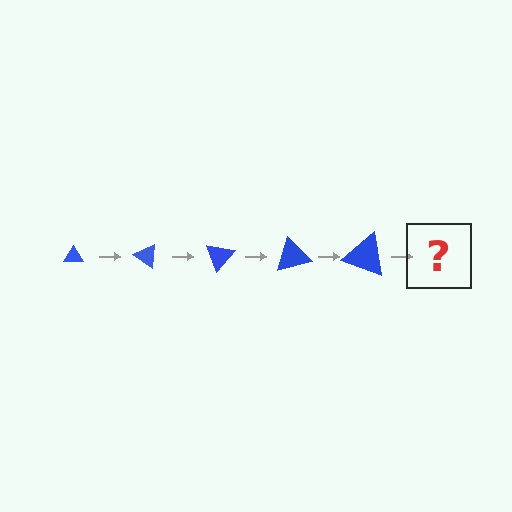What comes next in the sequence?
The next element should be a triangle, larger than the previous one and rotated 175 degrees from the start.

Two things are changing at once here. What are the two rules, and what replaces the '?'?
The two rules are that the triangle grows larger each step and it rotates 35 degrees each step. The '?' should be a triangle, larger than the previous one and rotated 175 degrees from the start.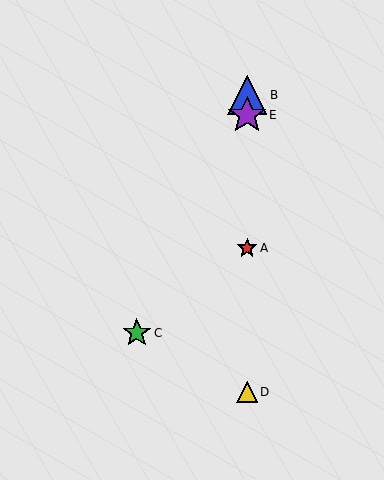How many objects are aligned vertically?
4 objects (A, B, D, E) are aligned vertically.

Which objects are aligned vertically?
Objects A, B, D, E are aligned vertically.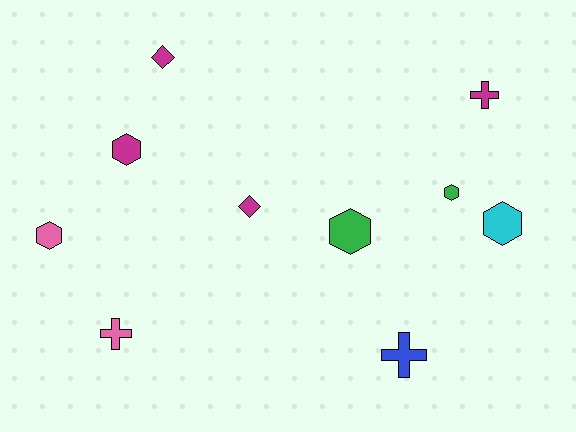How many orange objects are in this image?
There are no orange objects.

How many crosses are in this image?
There are 3 crosses.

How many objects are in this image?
There are 10 objects.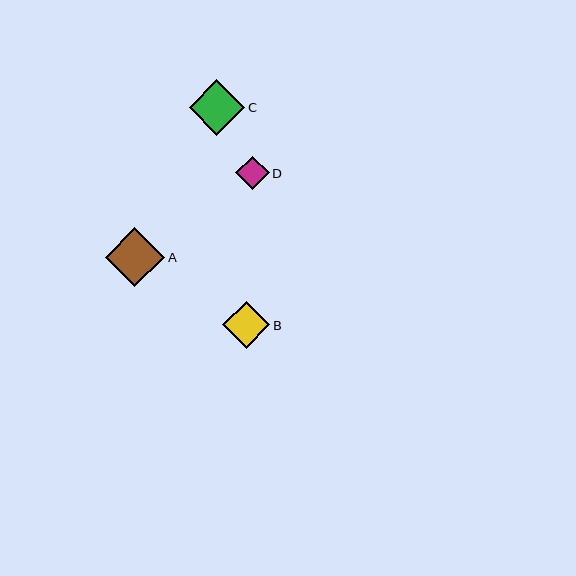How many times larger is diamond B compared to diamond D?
Diamond B is approximately 1.4 times the size of diamond D.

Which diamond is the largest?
Diamond A is the largest with a size of approximately 59 pixels.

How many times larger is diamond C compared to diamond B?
Diamond C is approximately 1.2 times the size of diamond B.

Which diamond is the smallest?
Diamond D is the smallest with a size of approximately 34 pixels.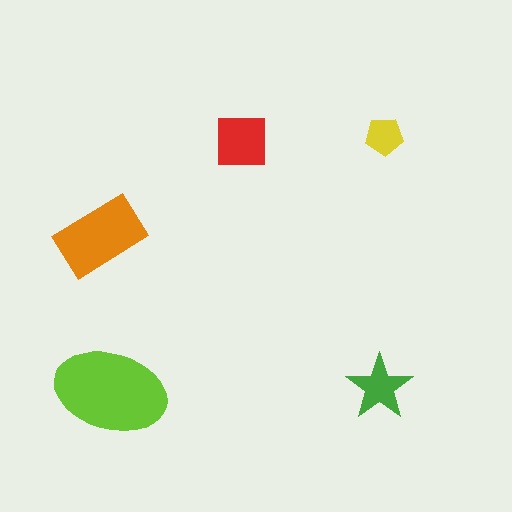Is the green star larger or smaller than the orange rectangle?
Smaller.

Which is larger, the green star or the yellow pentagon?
The green star.